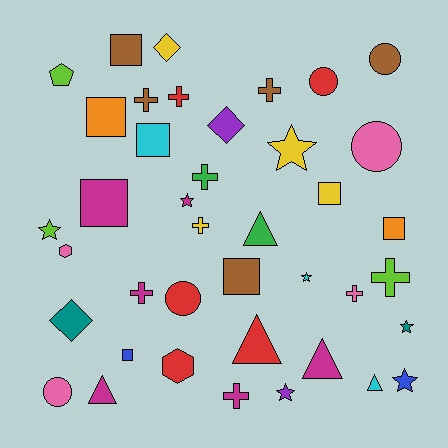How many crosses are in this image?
There are 9 crosses.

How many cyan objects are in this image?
There are 3 cyan objects.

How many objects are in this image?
There are 40 objects.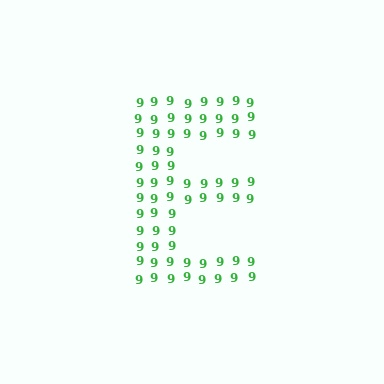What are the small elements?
The small elements are digit 9's.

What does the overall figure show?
The overall figure shows the letter E.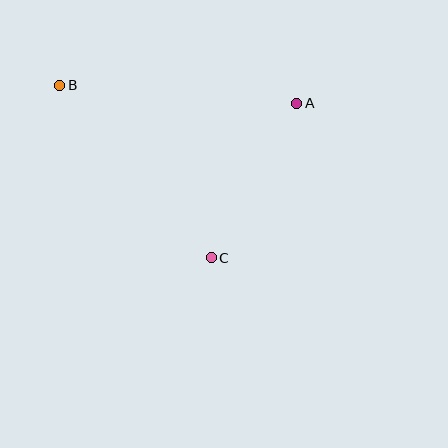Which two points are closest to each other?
Points A and C are closest to each other.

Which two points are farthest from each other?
Points A and B are farthest from each other.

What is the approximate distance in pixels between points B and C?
The distance between B and C is approximately 230 pixels.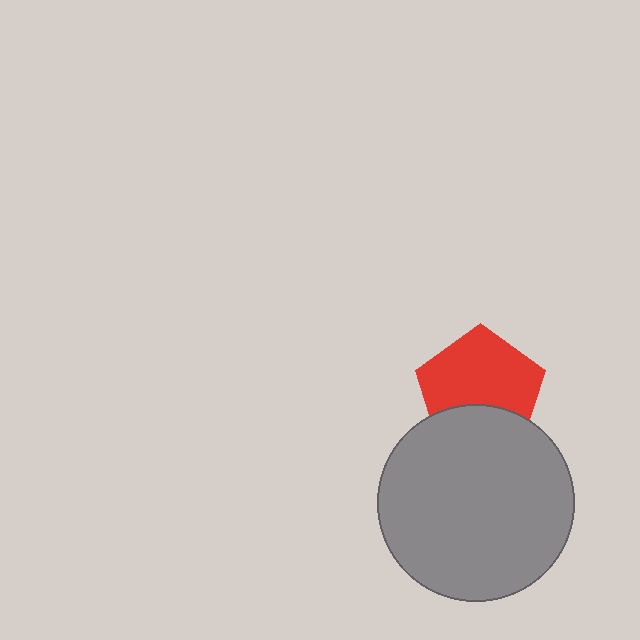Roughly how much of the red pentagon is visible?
Most of it is visible (roughly 68%).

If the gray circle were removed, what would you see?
You would see the complete red pentagon.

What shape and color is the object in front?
The object in front is a gray circle.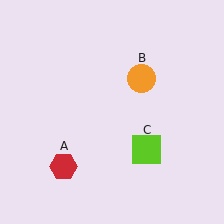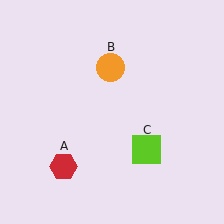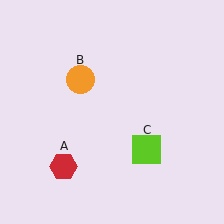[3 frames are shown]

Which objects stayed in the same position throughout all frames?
Red hexagon (object A) and lime square (object C) remained stationary.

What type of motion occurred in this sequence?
The orange circle (object B) rotated counterclockwise around the center of the scene.